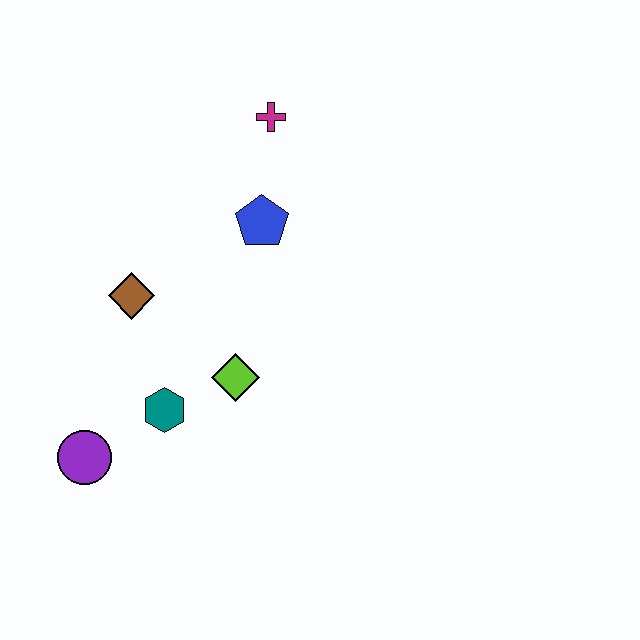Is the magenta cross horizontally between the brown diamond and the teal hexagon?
No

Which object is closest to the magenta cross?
The blue pentagon is closest to the magenta cross.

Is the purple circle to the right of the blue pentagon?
No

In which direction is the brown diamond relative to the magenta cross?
The brown diamond is below the magenta cross.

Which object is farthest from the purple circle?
The magenta cross is farthest from the purple circle.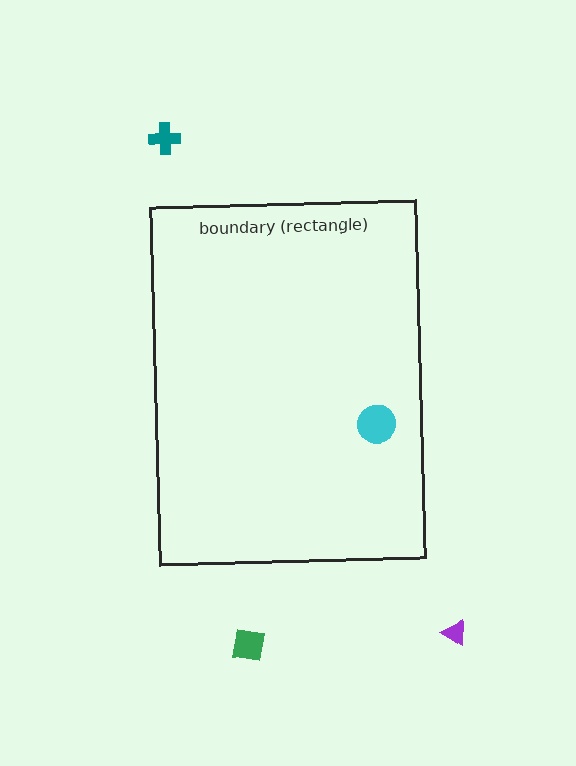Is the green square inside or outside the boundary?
Outside.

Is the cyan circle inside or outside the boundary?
Inside.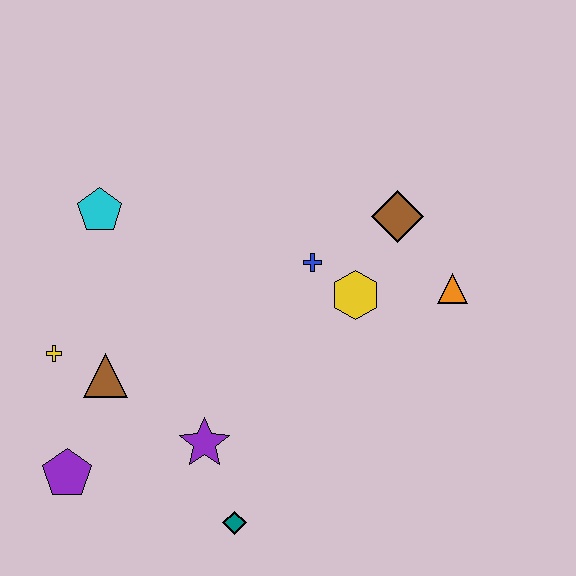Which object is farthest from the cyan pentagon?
The orange triangle is farthest from the cyan pentagon.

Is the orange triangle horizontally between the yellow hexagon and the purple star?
No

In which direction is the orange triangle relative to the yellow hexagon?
The orange triangle is to the right of the yellow hexagon.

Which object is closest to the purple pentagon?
The brown triangle is closest to the purple pentagon.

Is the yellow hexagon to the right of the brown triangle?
Yes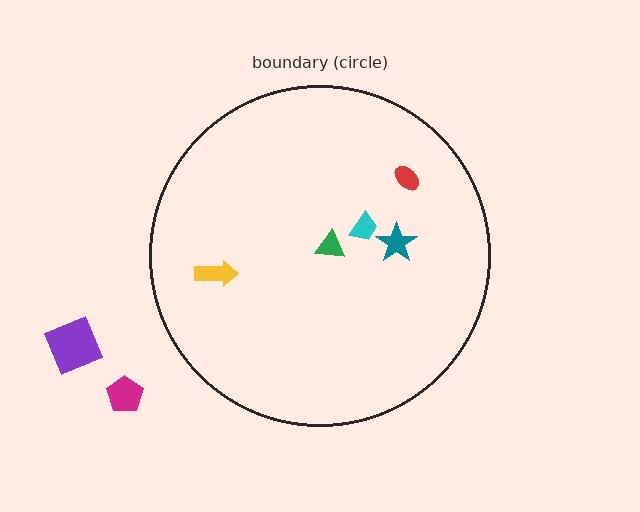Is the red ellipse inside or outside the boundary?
Inside.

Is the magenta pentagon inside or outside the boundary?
Outside.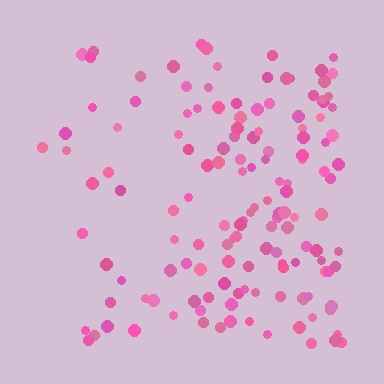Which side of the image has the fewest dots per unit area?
The left.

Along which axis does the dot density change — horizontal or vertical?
Horizontal.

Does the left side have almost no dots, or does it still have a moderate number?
Still a moderate number, just noticeably fewer than the right.